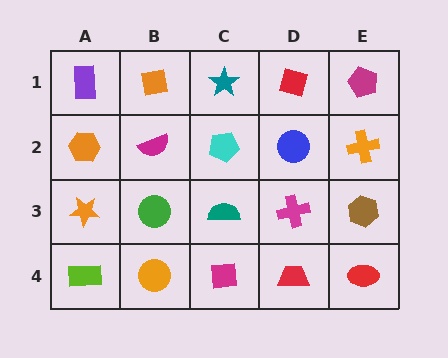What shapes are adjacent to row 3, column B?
A magenta semicircle (row 2, column B), an orange circle (row 4, column B), an orange star (row 3, column A), a teal semicircle (row 3, column C).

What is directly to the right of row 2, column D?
An orange cross.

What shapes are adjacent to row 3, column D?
A blue circle (row 2, column D), a red trapezoid (row 4, column D), a teal semicircle (row 3, column C), a brown hexagon (row 3, column E).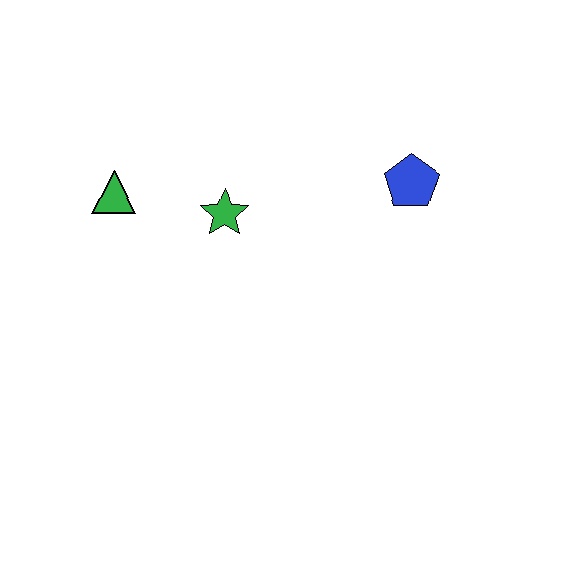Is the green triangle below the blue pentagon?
Yes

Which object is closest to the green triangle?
The green star is closest to the green triangle.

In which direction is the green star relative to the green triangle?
The green star is to the right of the green triangle.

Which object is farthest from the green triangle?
The blue pentagon is farthest from the green triangle.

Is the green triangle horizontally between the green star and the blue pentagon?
No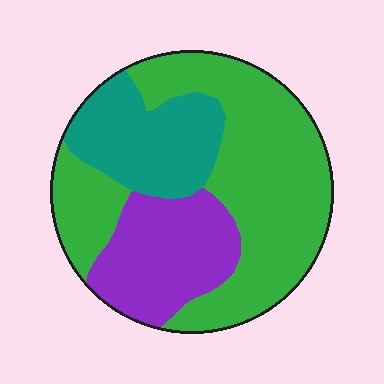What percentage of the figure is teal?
Teal takes up about one fifth (1/5) of the figure.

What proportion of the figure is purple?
Purple covers around 25% of the figure.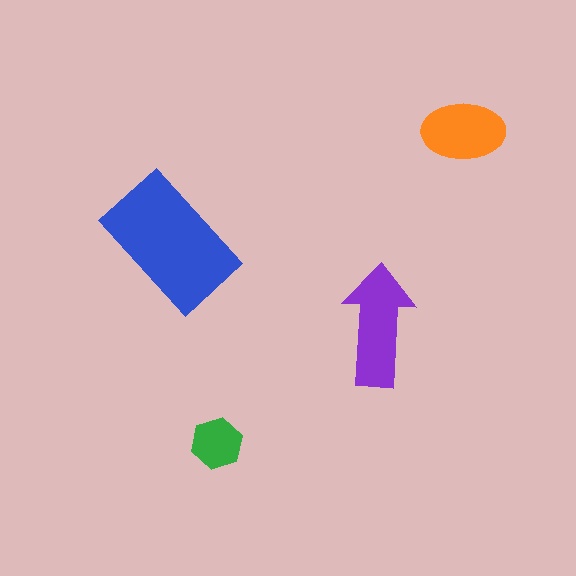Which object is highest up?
The orange ellipse is topmost.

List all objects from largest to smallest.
The blue rectangle, the purple arrow, the orange ellipse, the green hexagon.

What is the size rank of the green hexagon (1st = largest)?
4th.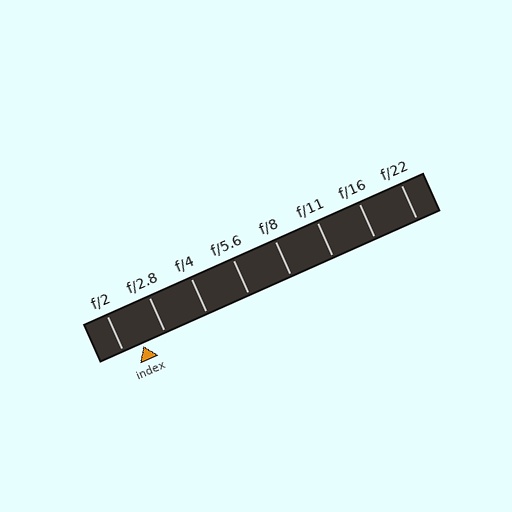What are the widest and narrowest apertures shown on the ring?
The widest aperture shown is f/2 and the narrowest is f/22.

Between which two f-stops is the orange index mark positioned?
The index mark is between f/2 and f/2.8.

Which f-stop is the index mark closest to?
The index mark is closest to f/2.